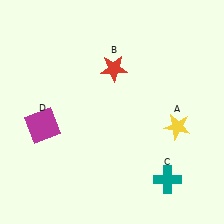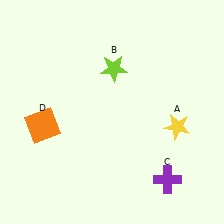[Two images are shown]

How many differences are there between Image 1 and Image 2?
There are 3 differences between the two images.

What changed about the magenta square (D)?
In Image 1, D is magenta. In Image 2, it changed to orange.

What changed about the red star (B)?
In Image 1, B is red. In Image 2, it changed to lime.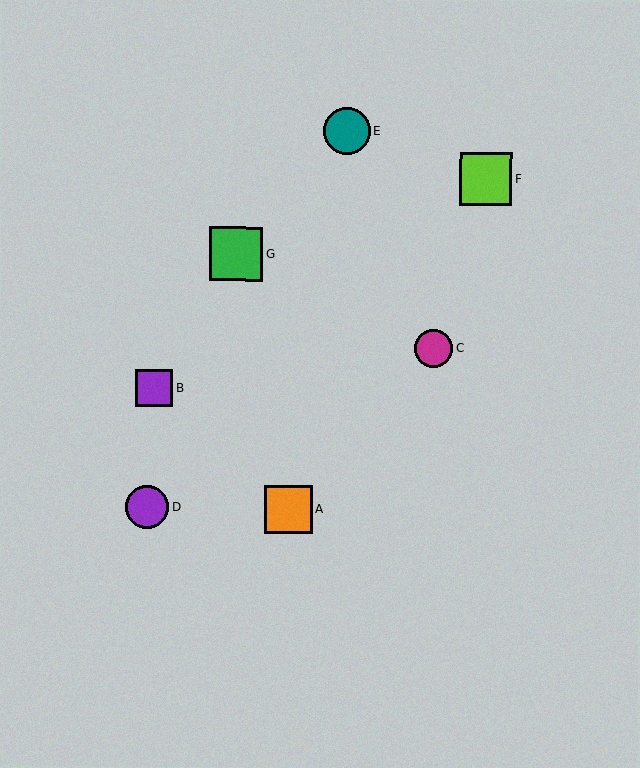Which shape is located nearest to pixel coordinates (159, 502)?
The purple circle (labeled D) at (147, 507) is nearest to that location.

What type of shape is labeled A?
Shape A is an orange square.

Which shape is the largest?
The green square (labeled G) is the largest.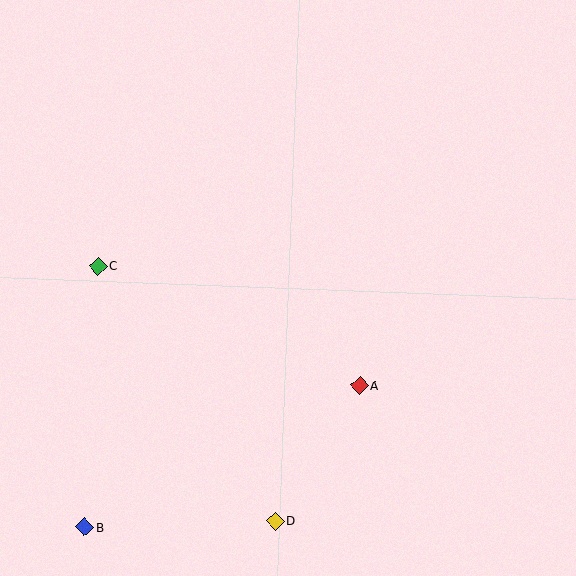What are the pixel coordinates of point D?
Point D is at (275, 521).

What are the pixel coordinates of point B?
Point B is at (84, 527).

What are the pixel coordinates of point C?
Point C is at (98, 266).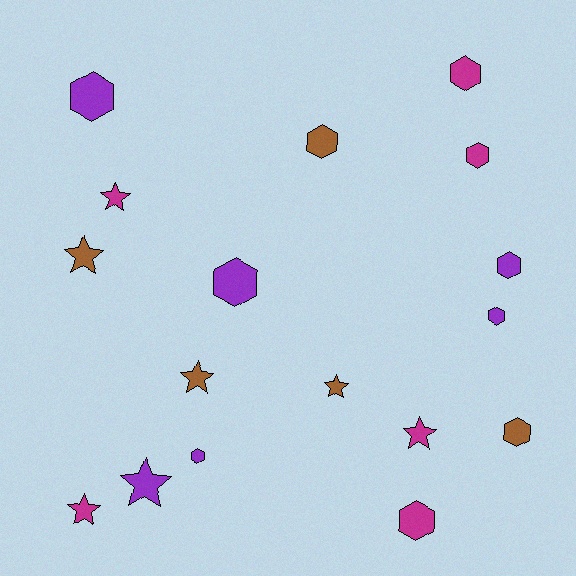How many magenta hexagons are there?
There are 3 magenta hexagons.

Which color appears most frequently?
Purple, with 6 objects.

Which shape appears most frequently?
Hexagon, with 10 objects.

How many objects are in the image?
There are 17 objects.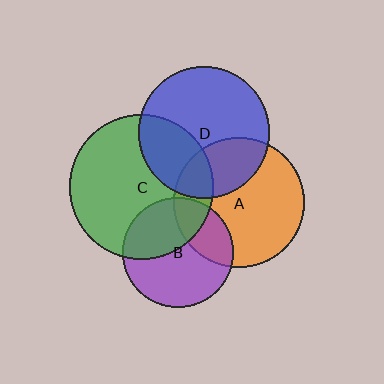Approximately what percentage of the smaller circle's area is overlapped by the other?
Approximately 40%.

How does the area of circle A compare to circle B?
Approximately 1.4 times.